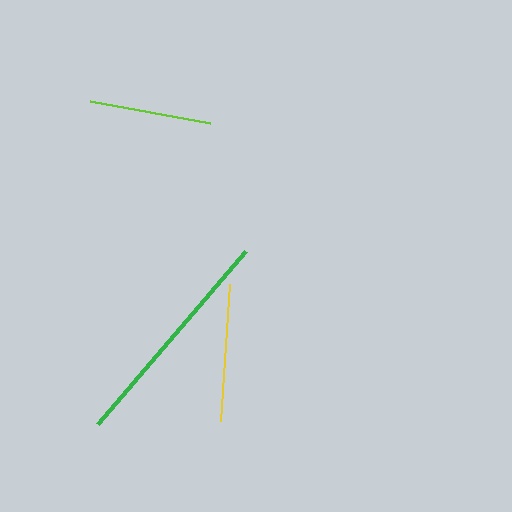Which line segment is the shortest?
The lime line is the shortest at approximately 123 pixels.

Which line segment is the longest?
The green line is the longest at approximately 228 pixels.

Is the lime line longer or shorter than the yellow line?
The yellow line is longer than the lime line.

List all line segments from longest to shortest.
From longest to shortest: green, yellow, lime.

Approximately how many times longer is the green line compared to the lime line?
The green line is approximately 1.9 times the length of the lime line.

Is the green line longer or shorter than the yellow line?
The green line is longer than the yellow line.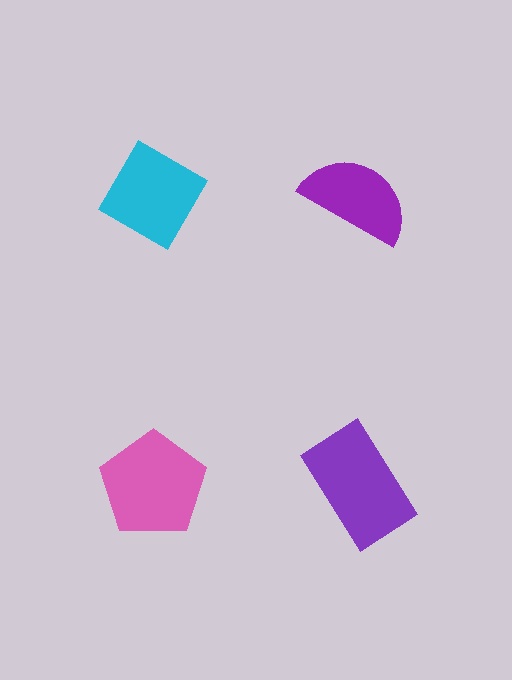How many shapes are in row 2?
2 shapes.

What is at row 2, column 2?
A purple rectangle.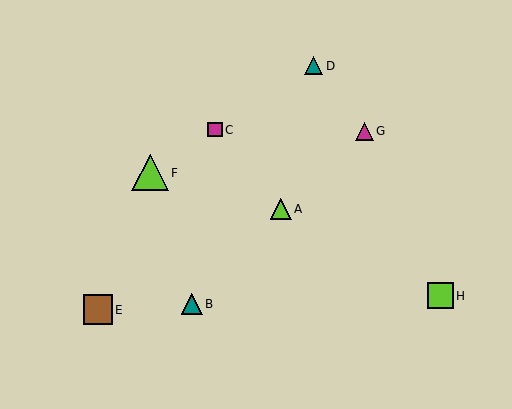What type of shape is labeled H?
Shape H is a lime square.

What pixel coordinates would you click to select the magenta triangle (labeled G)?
Click at (364, 131) to select the magenta triangle G.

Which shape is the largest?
The lime triangle (labeled F) is the largest.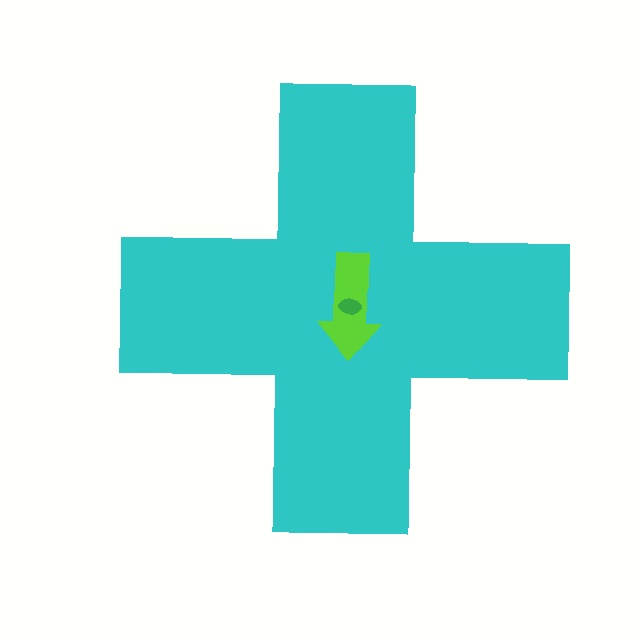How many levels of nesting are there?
3.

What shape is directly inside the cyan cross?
The lime arrow.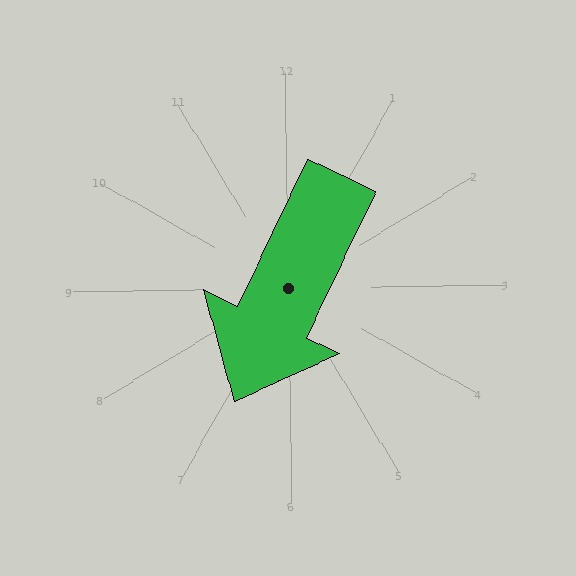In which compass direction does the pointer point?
Southwest.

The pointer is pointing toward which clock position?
Roughly 7 o'clock.